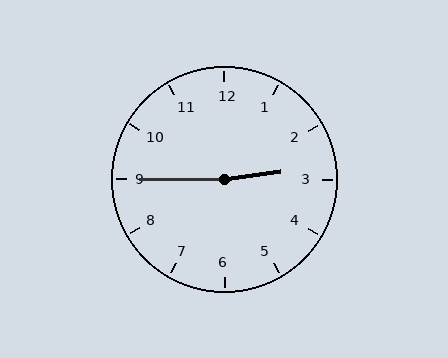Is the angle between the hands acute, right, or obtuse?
It is obtuse.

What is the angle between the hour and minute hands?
Approximately 172 degrees.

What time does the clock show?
2:45.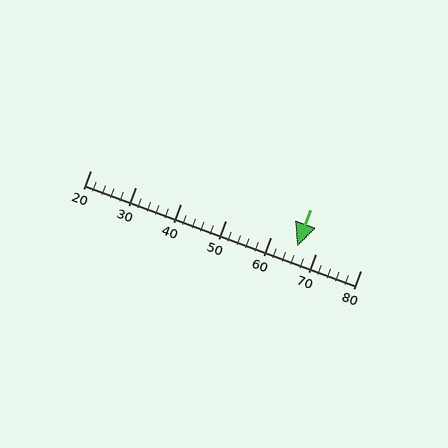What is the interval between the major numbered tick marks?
The major tick marks are spaced 10 units apart.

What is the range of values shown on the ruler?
The ruler shows values from 20 to 80.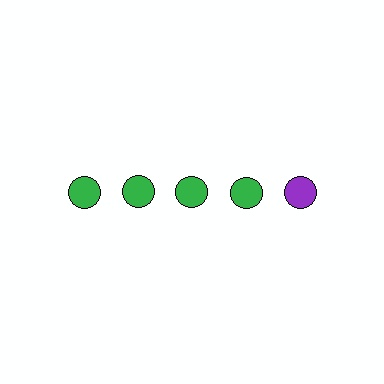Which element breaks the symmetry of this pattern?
The purple circle in the top row, rightmost column breaks the symmetry. All other shapes are green circles.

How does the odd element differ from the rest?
It has a different color: purple instead of green.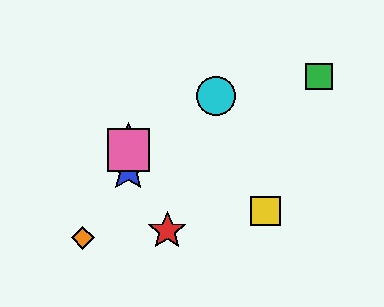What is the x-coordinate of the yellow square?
The yellow square is at x≈265.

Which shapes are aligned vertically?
The blue star, the purple star, the pink square are aligned vertically.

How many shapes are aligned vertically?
3 shapes (the blue star, the purple star, the pink square) are aligned vertically.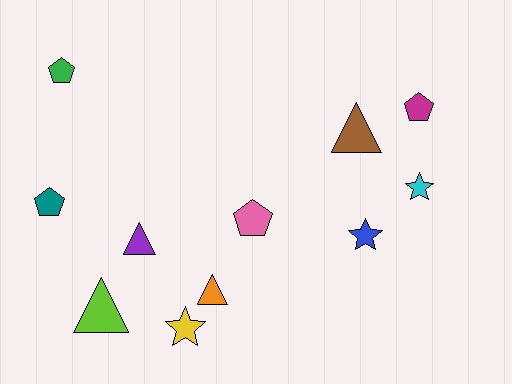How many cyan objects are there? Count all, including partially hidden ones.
There is 1 cyan object.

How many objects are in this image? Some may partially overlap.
There are 11 objects.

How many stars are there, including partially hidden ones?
There are 3 stars.